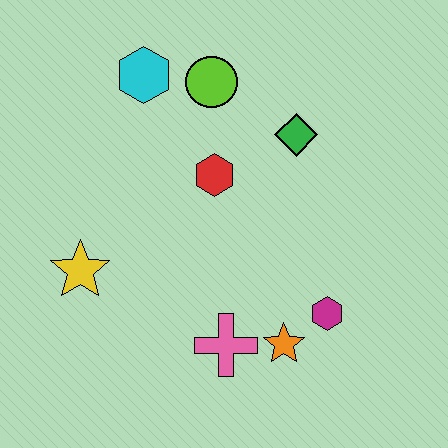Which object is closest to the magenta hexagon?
The orange star is closest to the magenta hexagon.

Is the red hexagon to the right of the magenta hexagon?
No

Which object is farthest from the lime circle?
The orange star is farthest from the lime circle.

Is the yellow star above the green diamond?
No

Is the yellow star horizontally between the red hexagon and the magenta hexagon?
No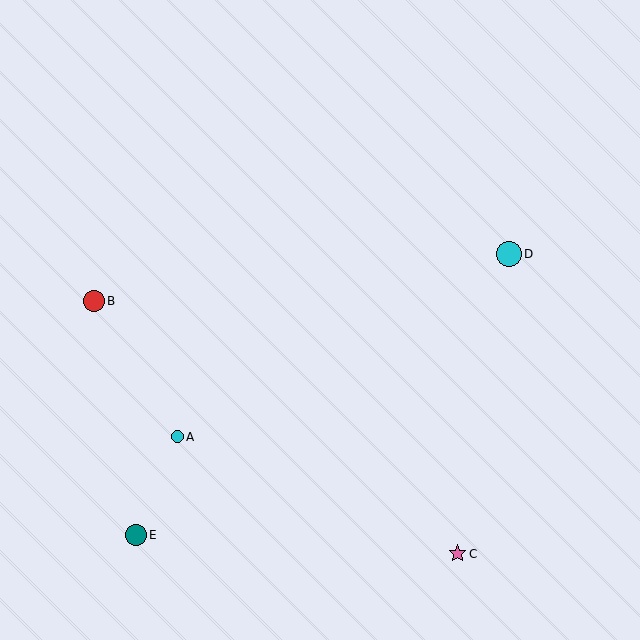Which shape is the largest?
The cyan circle (labeled D) is the largest.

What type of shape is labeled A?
Shape A is a cyan circle.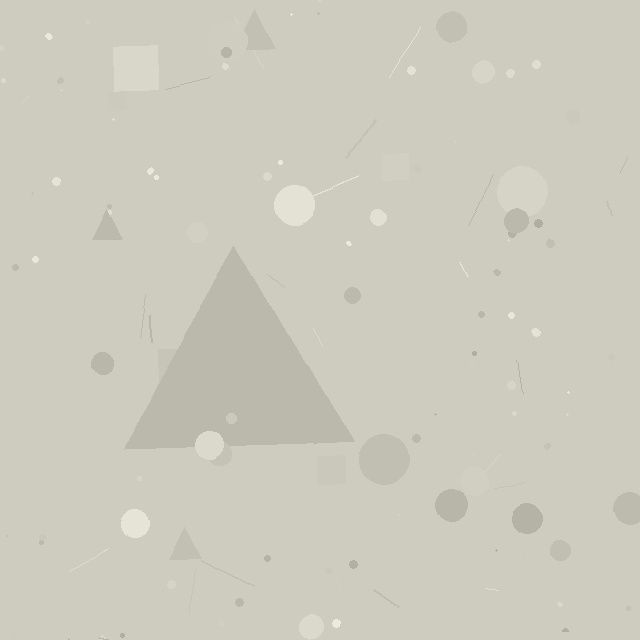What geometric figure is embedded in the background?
A triangle is embedded in the background.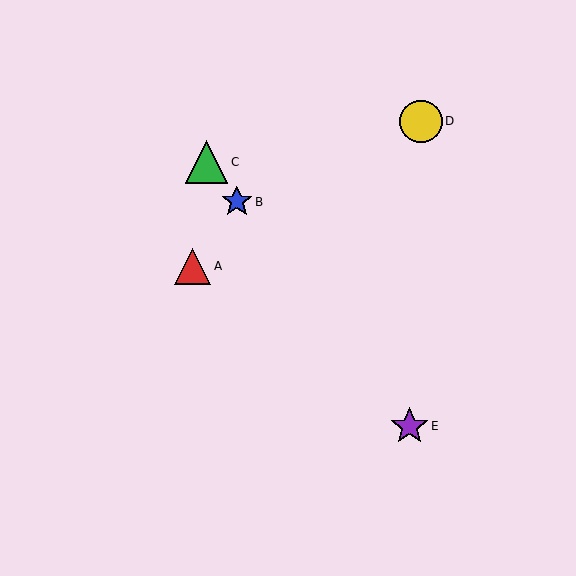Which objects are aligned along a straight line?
Objects B, C, E are aligned along a straight line.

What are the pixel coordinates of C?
Object C is at (207, 162).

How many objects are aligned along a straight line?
3 objects (B, C, E) are aligned along a straight line.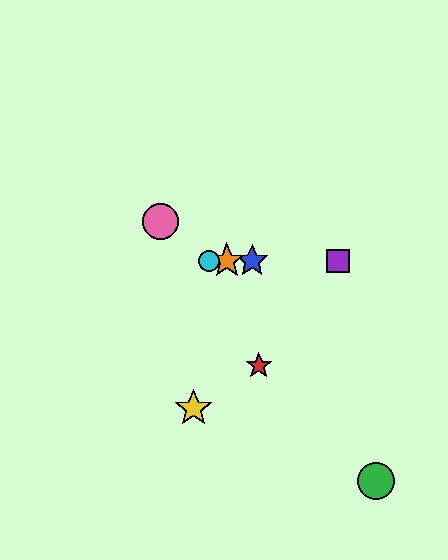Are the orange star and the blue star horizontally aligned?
Yes, both are at y≈261.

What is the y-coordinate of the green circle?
The green circle is at y≈481.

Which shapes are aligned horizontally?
The blue star, the purple square, the orange star, the cyan circle are aligned horizontally.